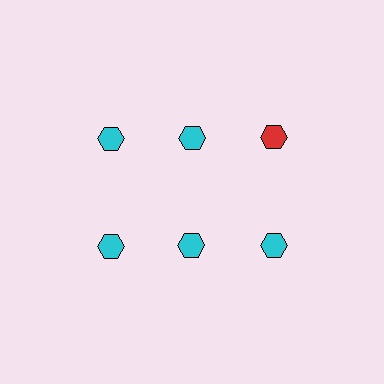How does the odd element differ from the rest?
It has a different color: red instead of cyan.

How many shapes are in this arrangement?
There are 6 shapes arranged in a grid pattern.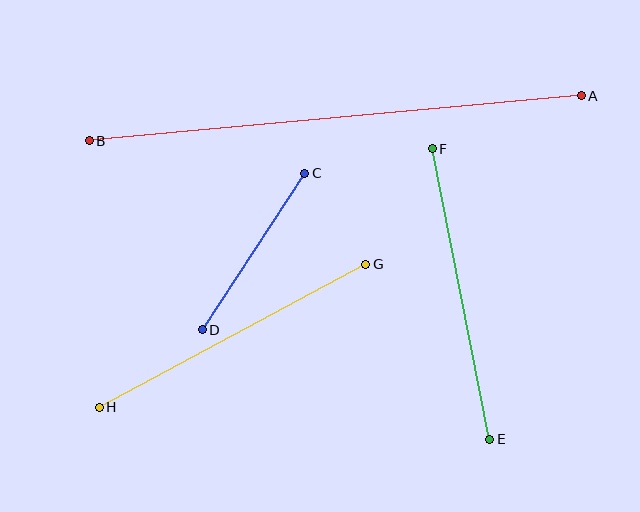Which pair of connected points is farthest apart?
Points A and B are farthest apart.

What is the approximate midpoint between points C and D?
The midpoint is at approximately (253, 251) pixels.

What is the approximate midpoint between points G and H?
The midpoint is at approximately (233, 336) pixels.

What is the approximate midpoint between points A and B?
The midpoint is at approximately (335, 118) pixels.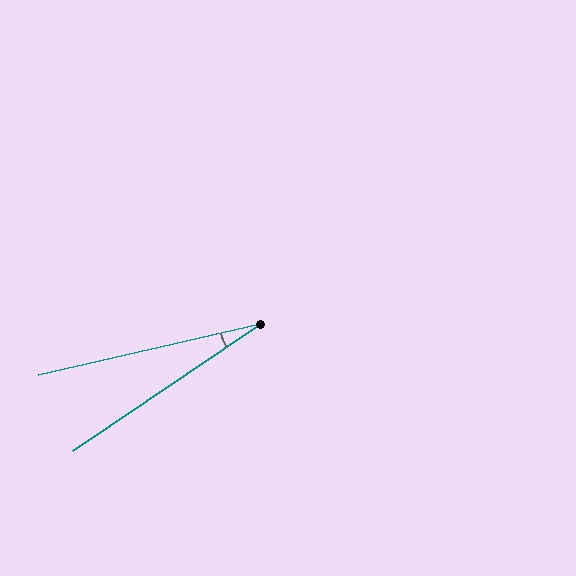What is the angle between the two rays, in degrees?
Approximately 21 degrees.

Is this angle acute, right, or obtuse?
It is acute.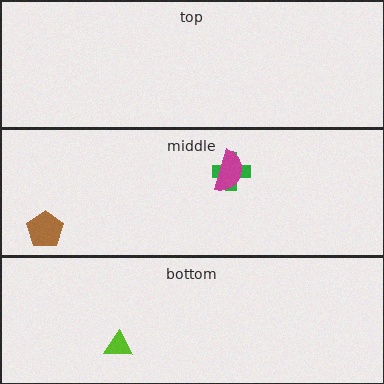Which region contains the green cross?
The middle region.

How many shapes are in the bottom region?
1.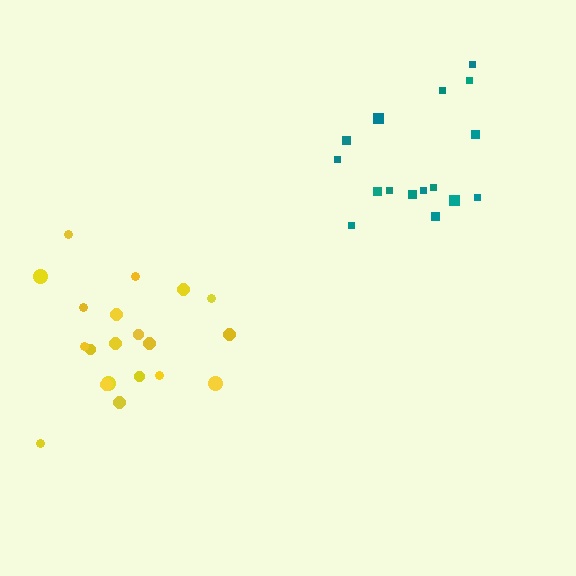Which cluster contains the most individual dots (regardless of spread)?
Yellow (20).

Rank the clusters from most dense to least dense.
yellow, teal.